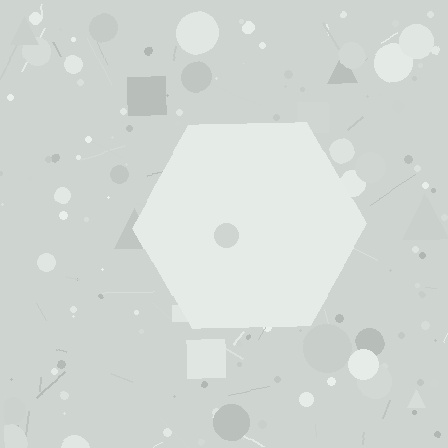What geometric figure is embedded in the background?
A hexagon is embedded in the background.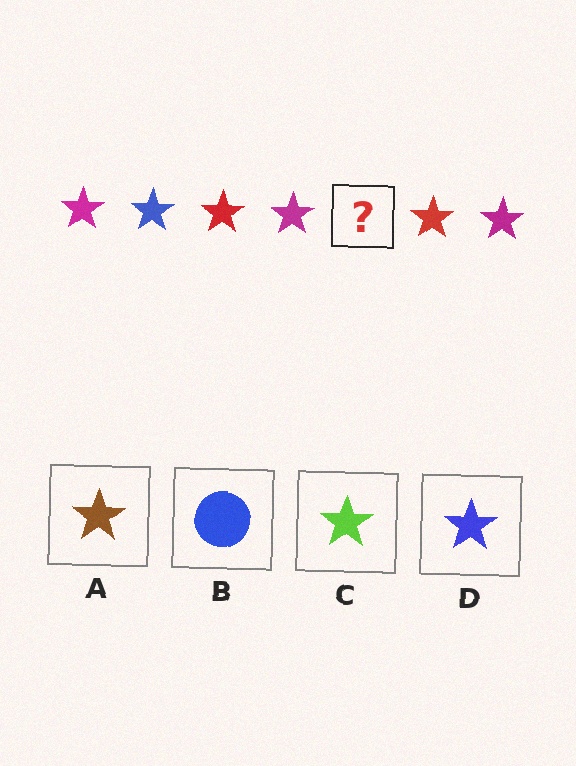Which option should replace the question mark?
Option D.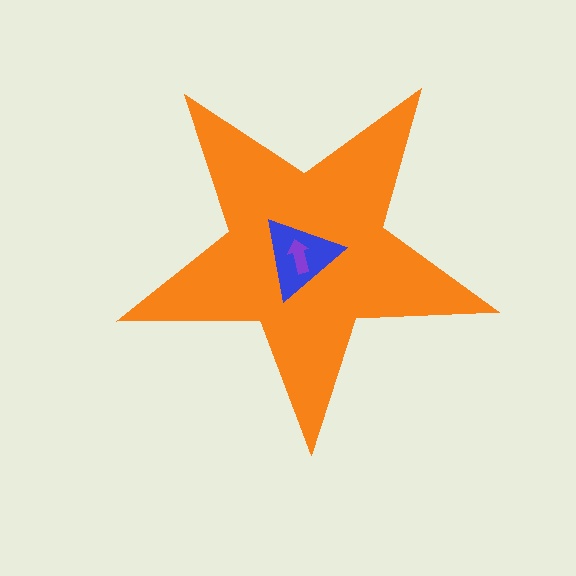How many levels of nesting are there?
3.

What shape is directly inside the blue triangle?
The purple arrow.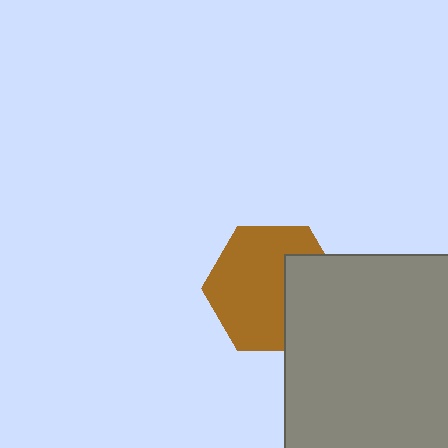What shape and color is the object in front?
The object in front is a gray rectangle.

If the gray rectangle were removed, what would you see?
You would see the complete brown hexagon.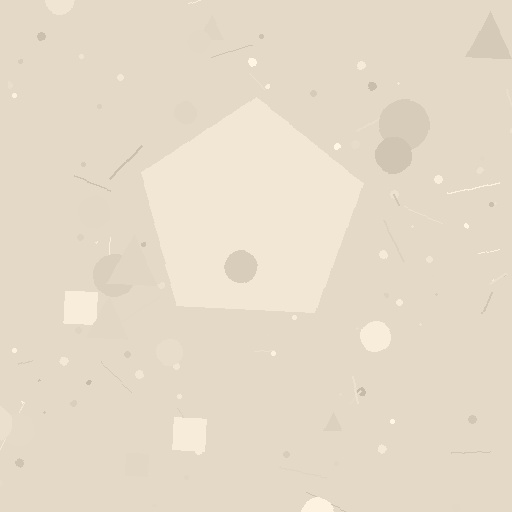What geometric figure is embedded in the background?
A pentagon is embedded in the background.